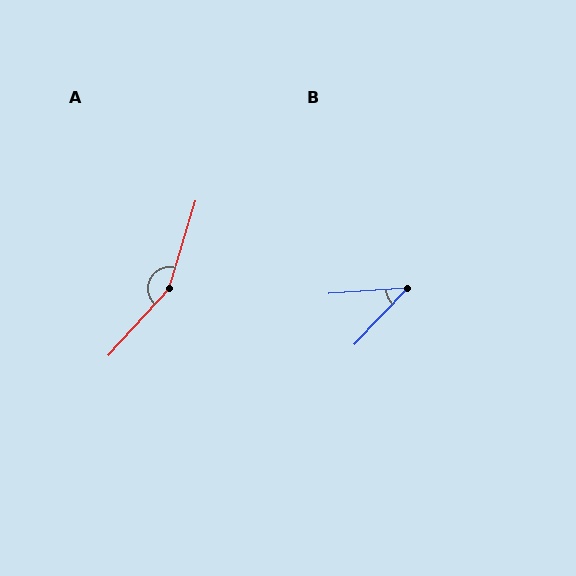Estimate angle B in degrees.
Approximately 42 degrees.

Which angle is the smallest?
B, at approximately 42 degrees.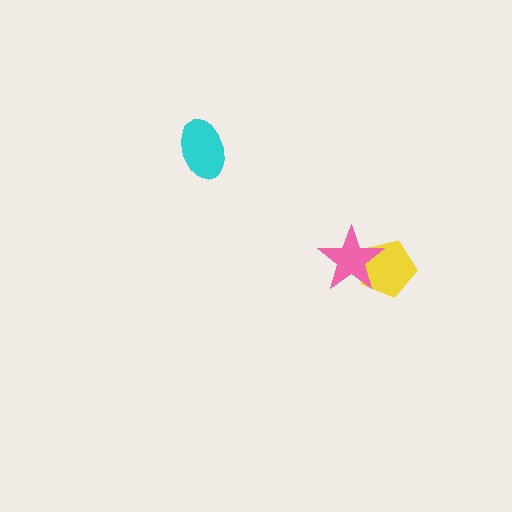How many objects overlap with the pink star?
1 object overlaps with the pink star.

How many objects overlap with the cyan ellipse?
0 objects overlap with the cyan ellipse.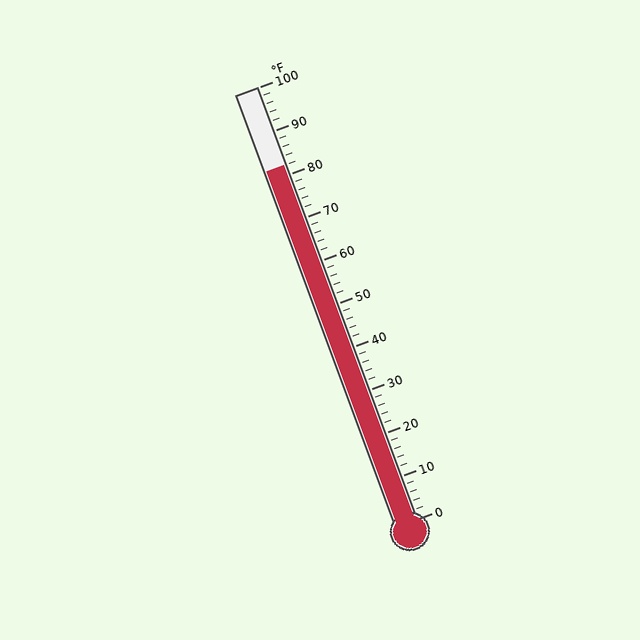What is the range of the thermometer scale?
The thermometer scale ranges from 0°F to 100°F.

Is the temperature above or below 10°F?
The temperature is above 10°F.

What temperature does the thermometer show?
The thermometer shows approximately 82°F.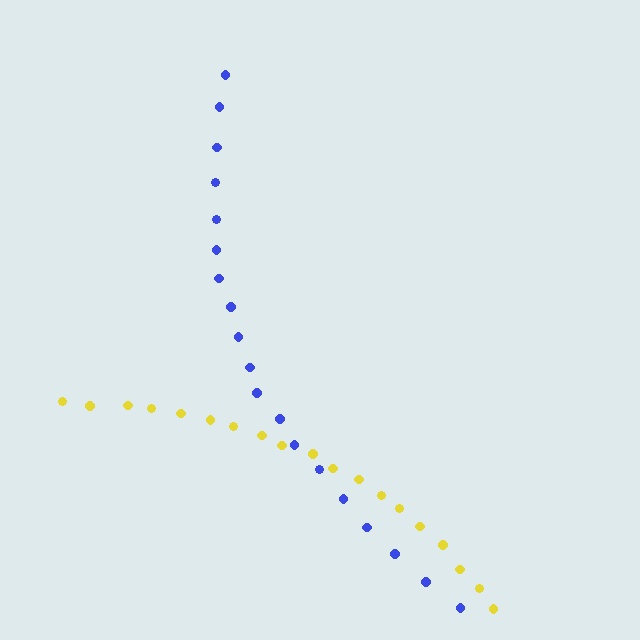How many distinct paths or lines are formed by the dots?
There are 2 distinct paths.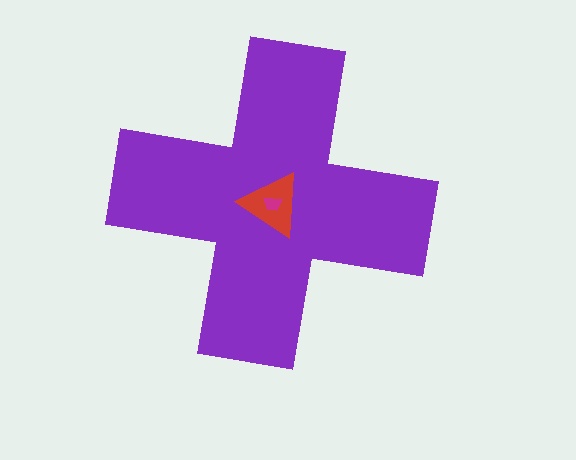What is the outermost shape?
The purple cross.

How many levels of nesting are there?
3.